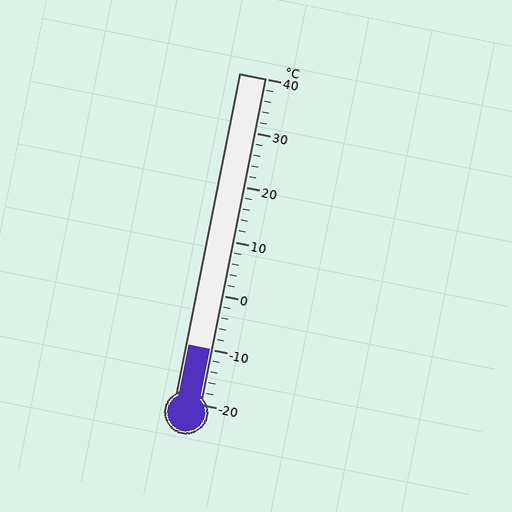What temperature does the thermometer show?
The thermometer shows approximately -10°C.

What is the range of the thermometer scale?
The thermometer scale ranges from -20°C to 40°C.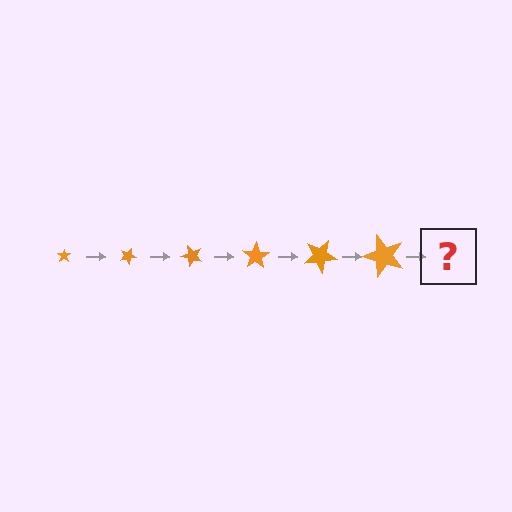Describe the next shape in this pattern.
It should be a star, larger than the previous one and rotated 150 degrees from the start.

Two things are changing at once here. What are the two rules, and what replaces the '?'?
The two rules are that the star grows larger each step and it rotates 25 degrees each step. The '?' should be a star, larger than the previous one and rotated 150 degrees from the start.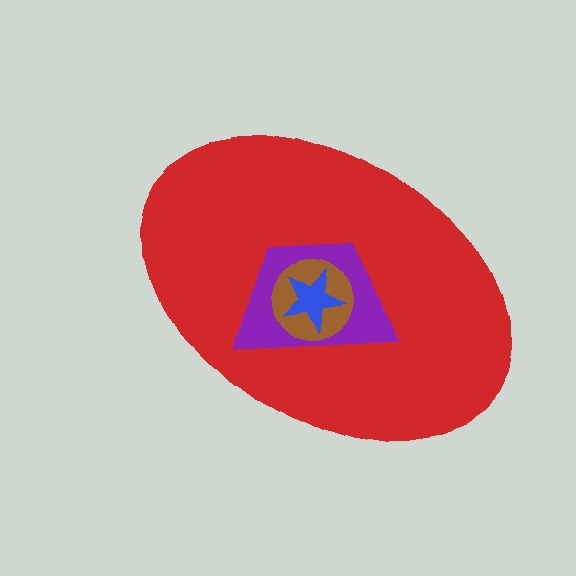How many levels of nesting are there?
4.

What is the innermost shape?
The blue star.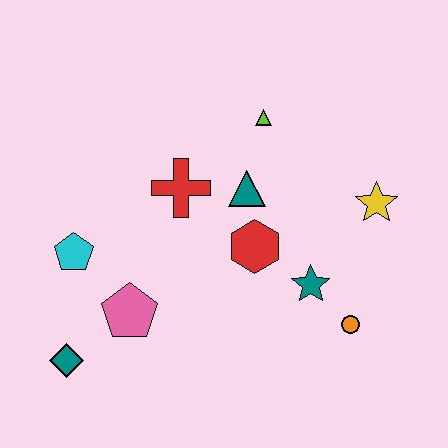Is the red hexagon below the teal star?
No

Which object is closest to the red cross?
The teal triangle is closest to the red cross.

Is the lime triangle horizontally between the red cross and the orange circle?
Yes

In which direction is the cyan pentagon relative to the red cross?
The cyan pentagon is to the left of the red cross.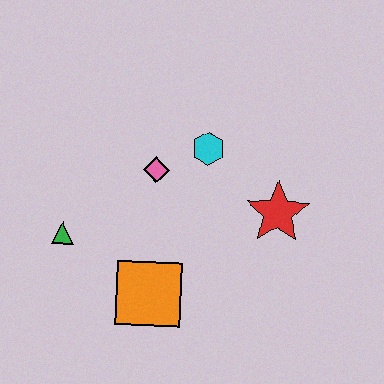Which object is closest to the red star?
The cyan hexagon is closest to the red star.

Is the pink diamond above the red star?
Yes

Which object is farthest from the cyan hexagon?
The green triangle is farthest from the cyan hexagon.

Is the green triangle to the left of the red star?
Yes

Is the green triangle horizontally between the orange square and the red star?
No